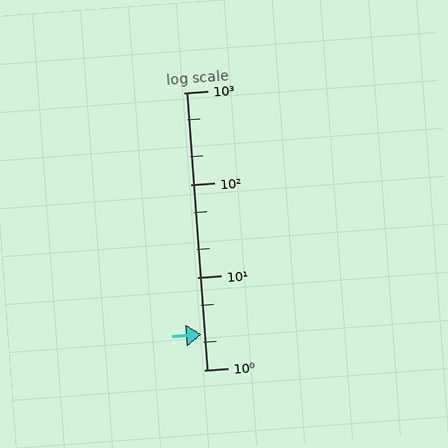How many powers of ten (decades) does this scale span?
The scale spans 3 decades, from 1 to 1000.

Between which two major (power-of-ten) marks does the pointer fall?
The pointer is between 1 and 10.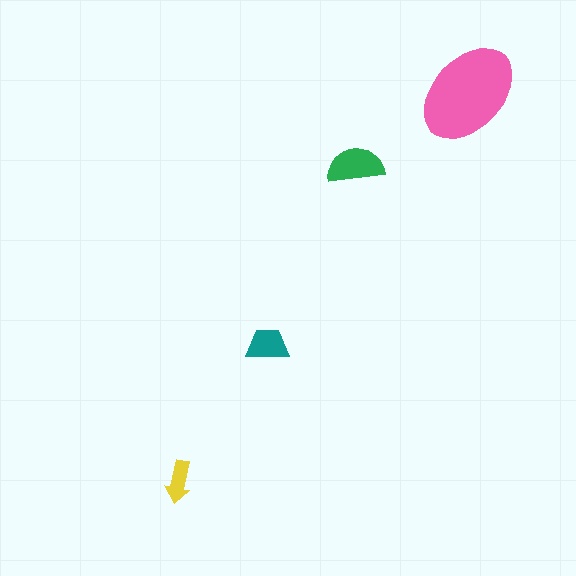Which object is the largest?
The pink ellipse.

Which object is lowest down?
The yellow arrow is bottommost.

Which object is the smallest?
The yellow arrow.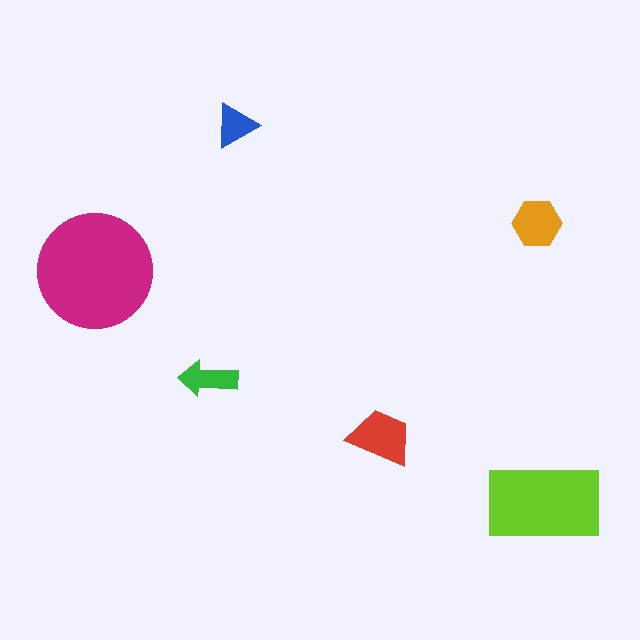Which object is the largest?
The magenta circle.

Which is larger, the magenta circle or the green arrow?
The magenta circle.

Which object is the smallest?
The blue triangle.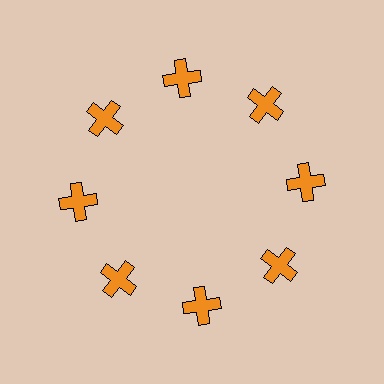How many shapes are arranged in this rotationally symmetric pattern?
There are 8 shapes, arranged in 8 groups of 1.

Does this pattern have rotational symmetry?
Yes, this pattern has 8-fold rotational symmetry. It looks the same after rotating 45 degrees around the center.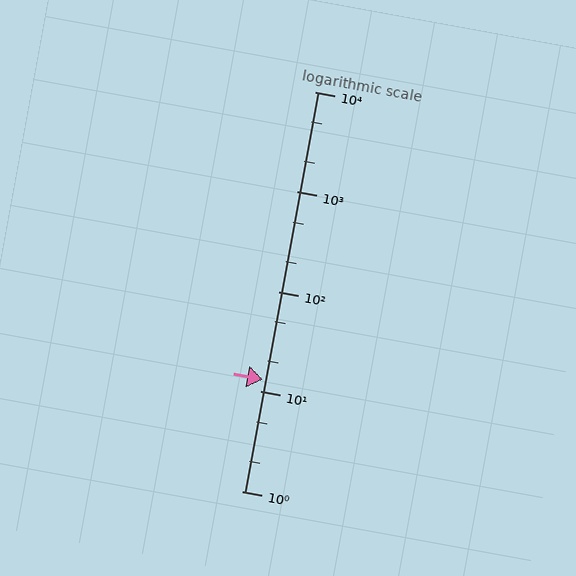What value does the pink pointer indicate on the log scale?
The pointer indicates approximately 13.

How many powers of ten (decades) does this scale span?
The scale spans 4 decades, from 1 to 10000.